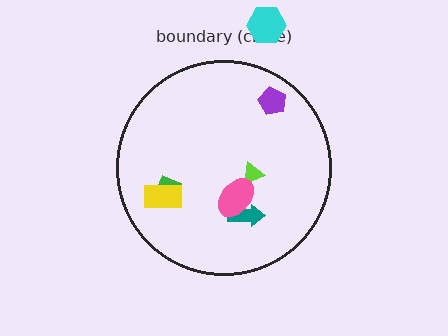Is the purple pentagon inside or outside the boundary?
Inside.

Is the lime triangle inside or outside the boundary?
Inside.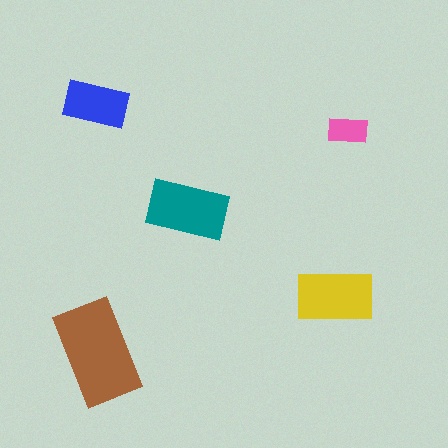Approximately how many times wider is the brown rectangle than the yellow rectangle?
About 1.5 times wider.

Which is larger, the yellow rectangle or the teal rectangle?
The teal one.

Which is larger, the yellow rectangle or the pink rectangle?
The yellow one.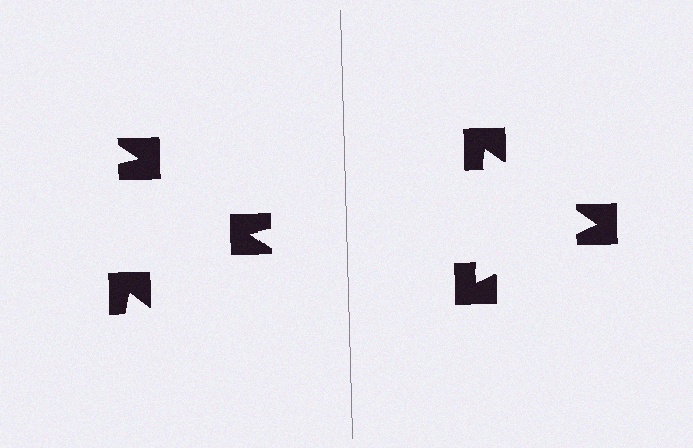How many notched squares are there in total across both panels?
6 — 3 on each side.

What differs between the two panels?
The notched squares are positioned identically on both sides; only the wedge orientations differ. On the right they align to a triangle; on the left they are misaligned.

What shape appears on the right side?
An illusory triangle.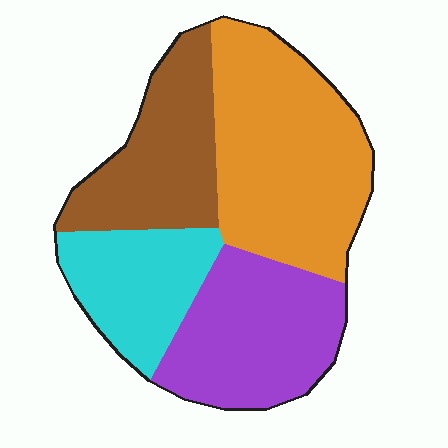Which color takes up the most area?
Orange, at roughly 35%.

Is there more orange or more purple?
Orange.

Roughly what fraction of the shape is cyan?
Cyan takes up about one sixth (1/6) of the shape.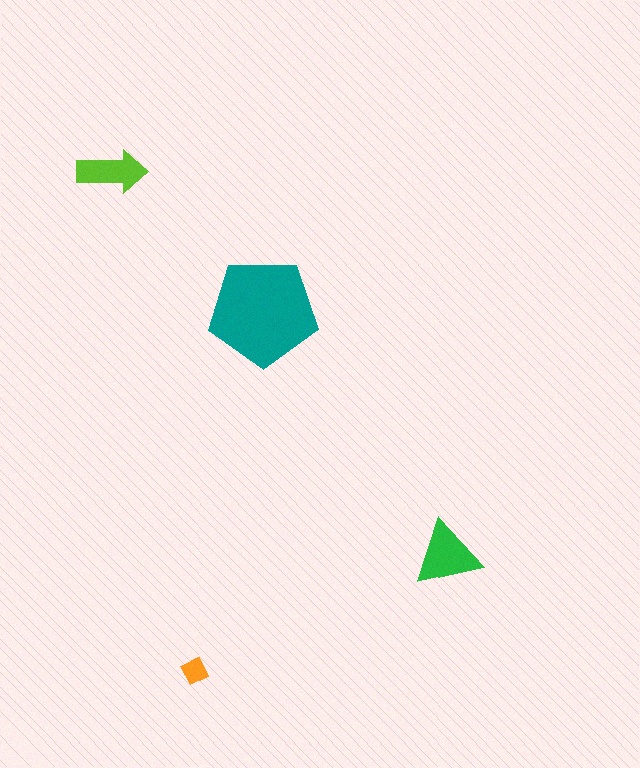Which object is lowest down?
The orange diamond is bottommost.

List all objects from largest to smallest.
The teal pentagon, the green triangle, the lime arrow, the orange diamond.